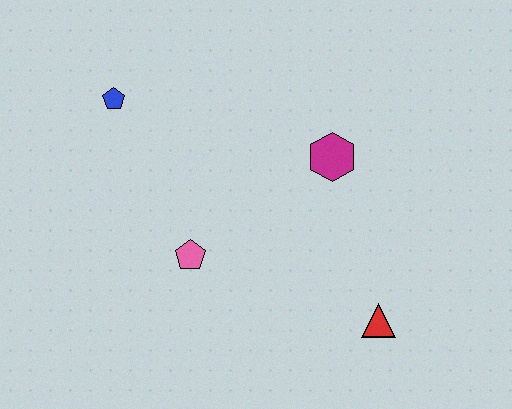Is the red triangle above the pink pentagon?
No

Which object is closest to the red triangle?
The magenta hexagon is closest to the red triangle.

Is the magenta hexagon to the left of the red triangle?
Yes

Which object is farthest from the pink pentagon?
The red triangle is farthest from the pink pentagon.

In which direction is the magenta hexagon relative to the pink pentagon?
The magenta hexagon is to the right of the pink pentagon.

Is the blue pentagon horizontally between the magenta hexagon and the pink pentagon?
No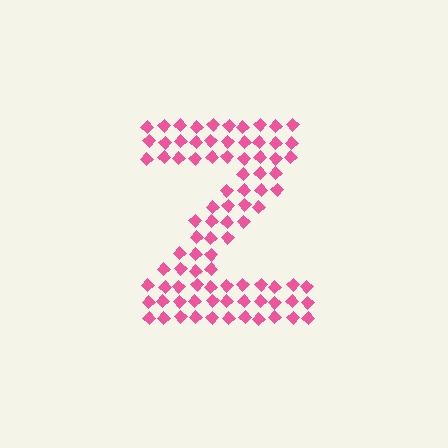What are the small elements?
The small elements are diamonds.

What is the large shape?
The large shape is the letter Z.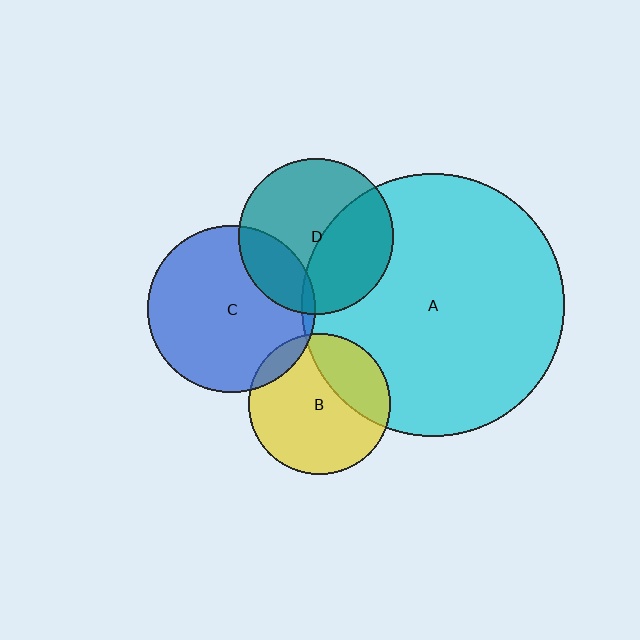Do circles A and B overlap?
Yes.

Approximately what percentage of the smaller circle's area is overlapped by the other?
Approximately 30%.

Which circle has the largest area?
Circle A (cyan).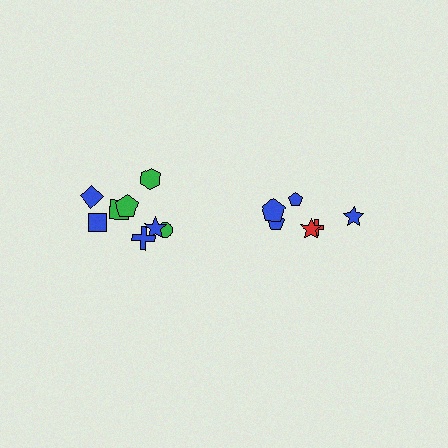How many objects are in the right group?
There are 6 objects.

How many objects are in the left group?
There are 8 objects.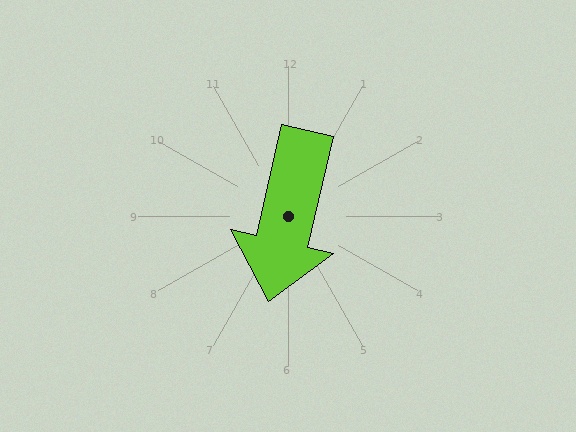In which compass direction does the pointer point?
South.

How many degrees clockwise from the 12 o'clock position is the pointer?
Approximately 193 degrees.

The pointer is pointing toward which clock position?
Roughly 6 o'clock.